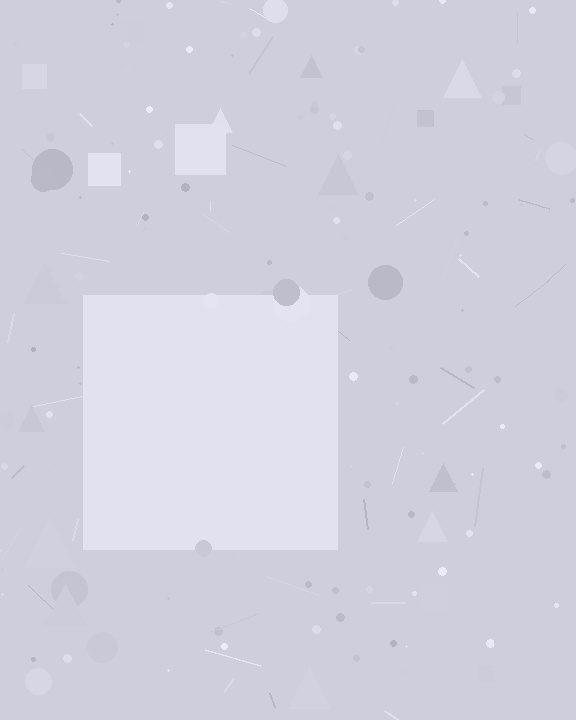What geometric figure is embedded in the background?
A square is embedded in the background.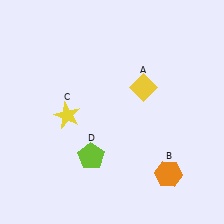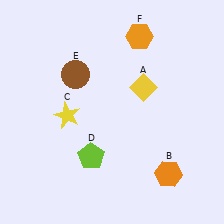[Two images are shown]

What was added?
A brown circle (E), an orange hexagon (F) were added in Image 2.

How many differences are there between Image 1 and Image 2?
There are 2 differences between the two images.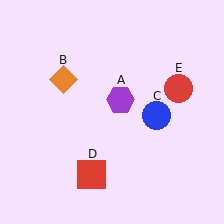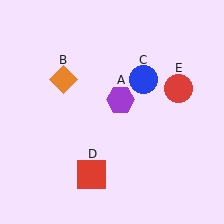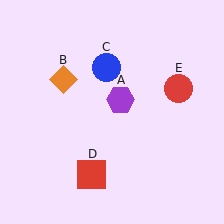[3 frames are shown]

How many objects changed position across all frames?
1 object changed position: blue circle (object C).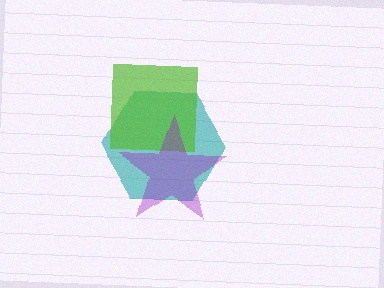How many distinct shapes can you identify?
There are 3 distinct shapes: a teal hexagon, a lime square, a purple star.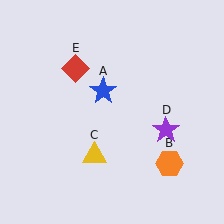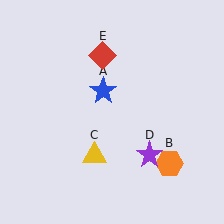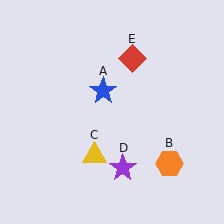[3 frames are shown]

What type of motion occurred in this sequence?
The purple star (object D), red diamond (object E) rotated clockwise around the center of the scene.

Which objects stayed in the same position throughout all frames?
Blue star (object A) and orange hexagon (object B) and yellow triangle (object C) remained stationary.